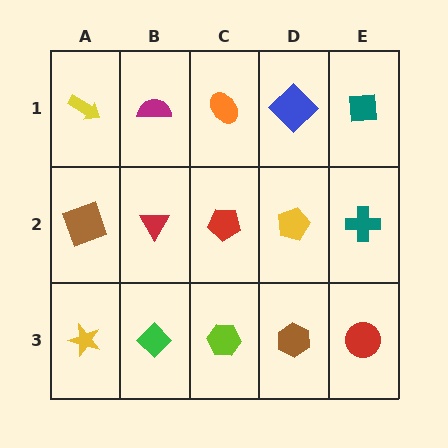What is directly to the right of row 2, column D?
A teal cross.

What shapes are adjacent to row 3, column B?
A red triangle (row 2, column B), a yellow star (row 3, column A), a lime hexagon (row 3, column C).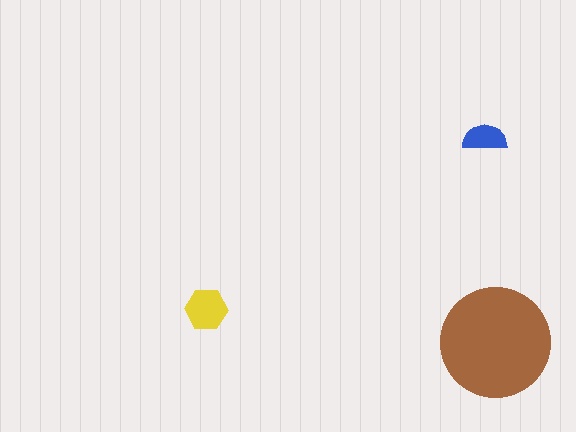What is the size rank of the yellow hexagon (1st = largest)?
2nd.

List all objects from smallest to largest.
The blue semicircle, the yellow hexagon, the brown circle.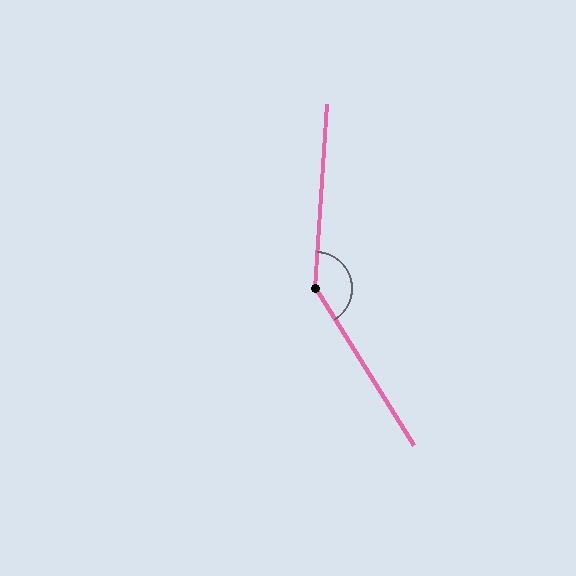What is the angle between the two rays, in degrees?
Approximately 144 degrees.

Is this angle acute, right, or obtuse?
It is obtuse.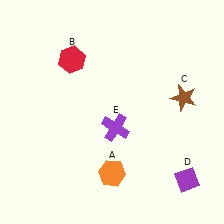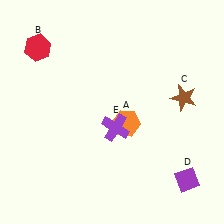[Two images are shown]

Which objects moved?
The objects that moved are: the orange hexagon (A), the red hexagon (B).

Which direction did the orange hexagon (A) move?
The orange hexagon (A) moved up.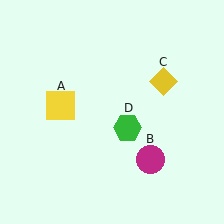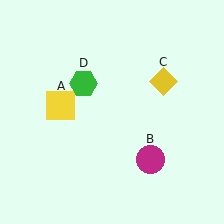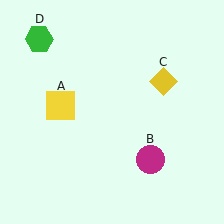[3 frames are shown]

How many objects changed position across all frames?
1 object changed position: green hexagon (object D).